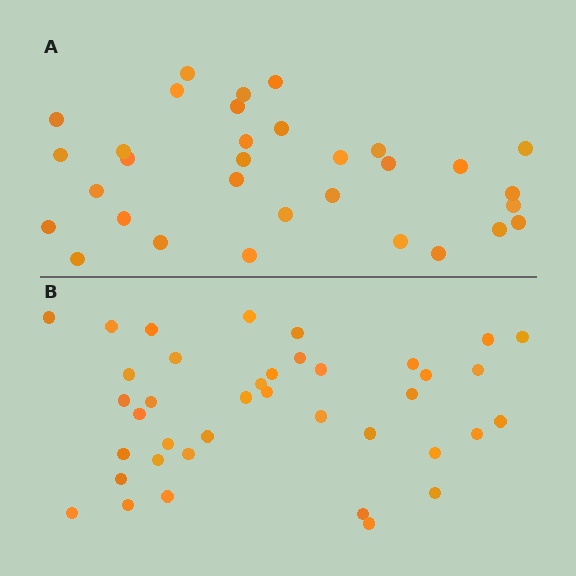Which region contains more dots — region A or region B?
Region B (the bottom region) has more dots.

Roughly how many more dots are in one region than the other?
Region B has roughly 8 or so more dots than region A.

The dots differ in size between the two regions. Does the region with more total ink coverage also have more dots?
No. Region A has more total ink coverage because its dots are larger, but region B actually contains more individual dots. Total area can be misleading — the number of items is what matters here.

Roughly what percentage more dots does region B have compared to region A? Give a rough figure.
About 20% more.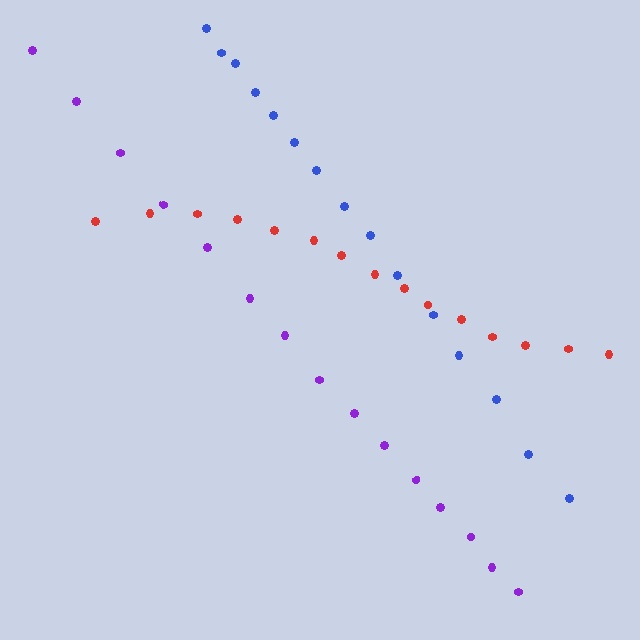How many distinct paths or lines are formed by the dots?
There are 3 distinct paths.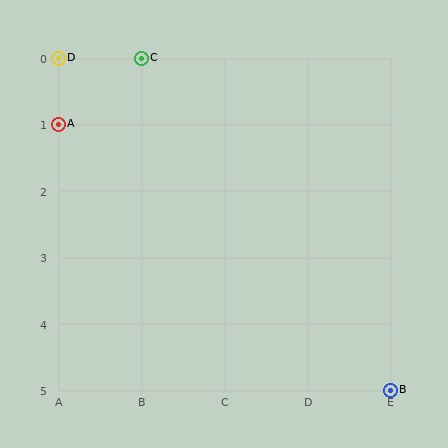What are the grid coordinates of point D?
Point D is at grid coordinates (A, 0).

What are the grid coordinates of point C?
Point C is at grid coordinates (B, 0).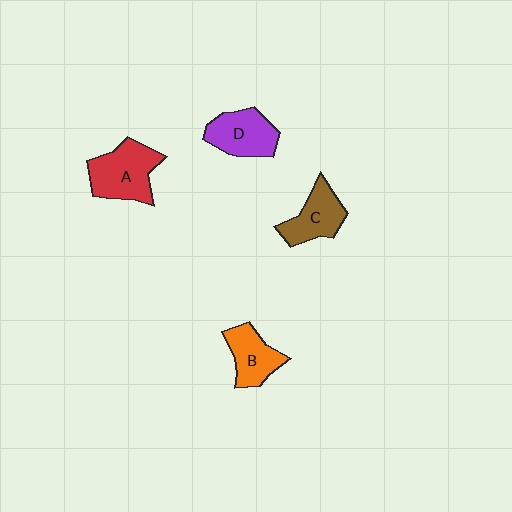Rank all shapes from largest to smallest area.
From largest to smallest: A (red), D (purple), C (brown), B (orange).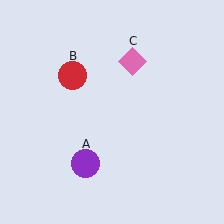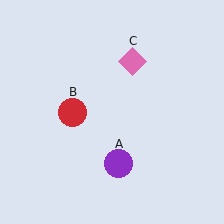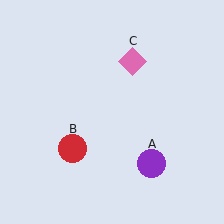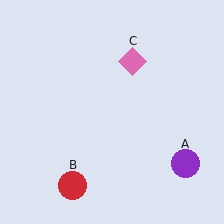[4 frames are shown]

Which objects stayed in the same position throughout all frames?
Pink diamond (object C) remained stationary.